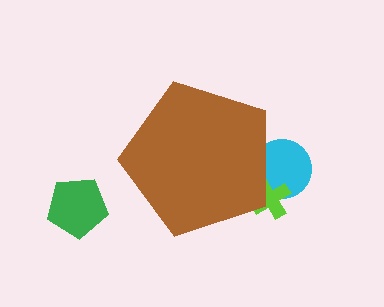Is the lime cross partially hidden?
Yes, the lime cross is partially hidden behind the brown pentagon.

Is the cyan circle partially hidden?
Yes, the cyan circle is partially hidden behind the brown pentagon.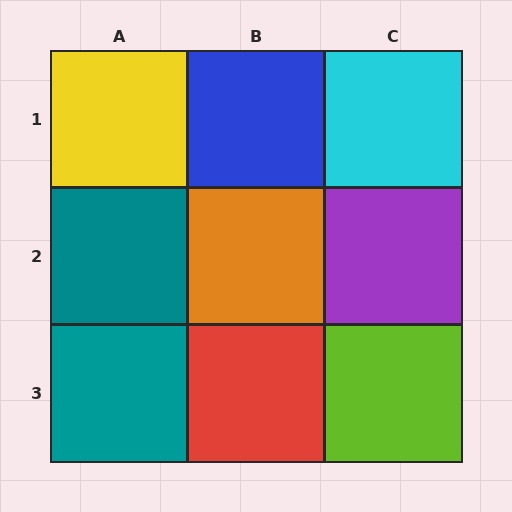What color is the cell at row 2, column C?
Purple.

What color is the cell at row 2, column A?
Teal.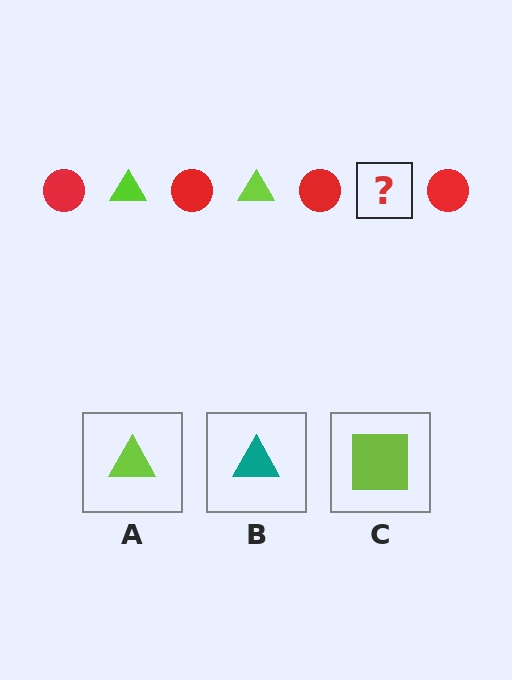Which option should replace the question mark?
Option A.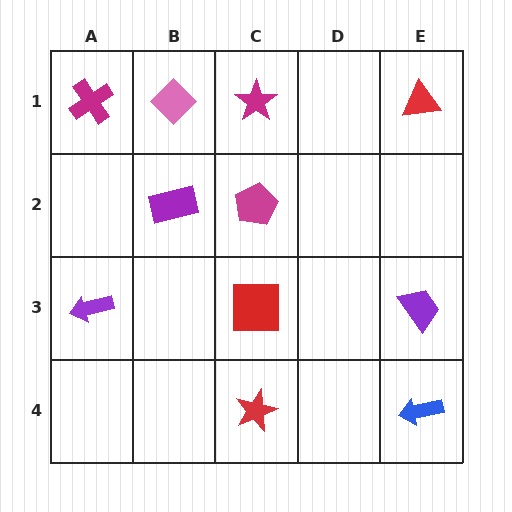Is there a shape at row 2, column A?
No, that cell is empty.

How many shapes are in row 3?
3 shapes.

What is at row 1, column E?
A red triangle.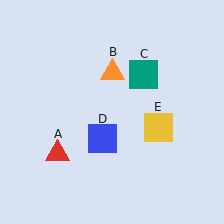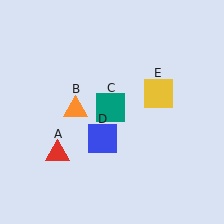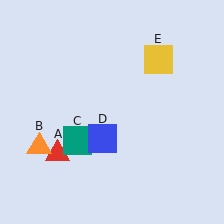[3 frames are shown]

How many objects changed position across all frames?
3 objects changed position: orange triangle (object B), teal square (object C), yellow square (object E).